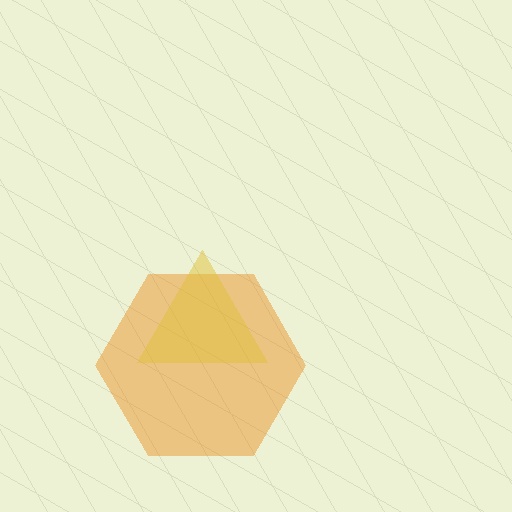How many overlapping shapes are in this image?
There are 2 overlapping shapes in the image.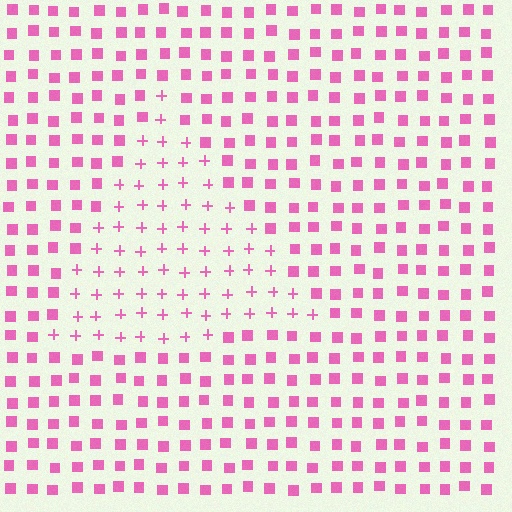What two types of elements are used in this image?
The image uses plus signs inside the triangle region and squares outside it.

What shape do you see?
I see a triangle.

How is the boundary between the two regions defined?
The boundary is defined by a change in element shape: plus signs inside vs. squares outside. All elements share the same color and spacing.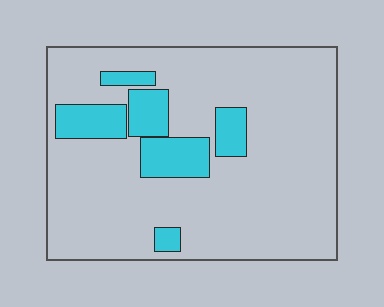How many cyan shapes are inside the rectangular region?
6.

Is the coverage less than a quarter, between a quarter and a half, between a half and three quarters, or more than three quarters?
Less than a quarter.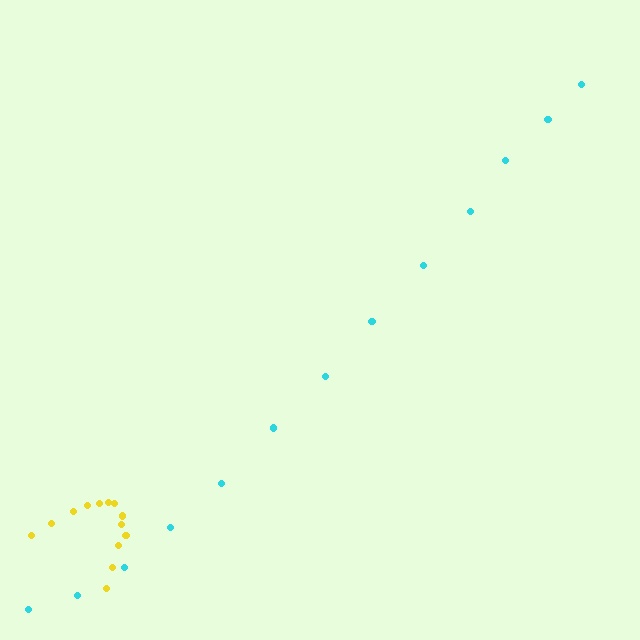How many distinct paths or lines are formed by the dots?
There are 2 distinct paths.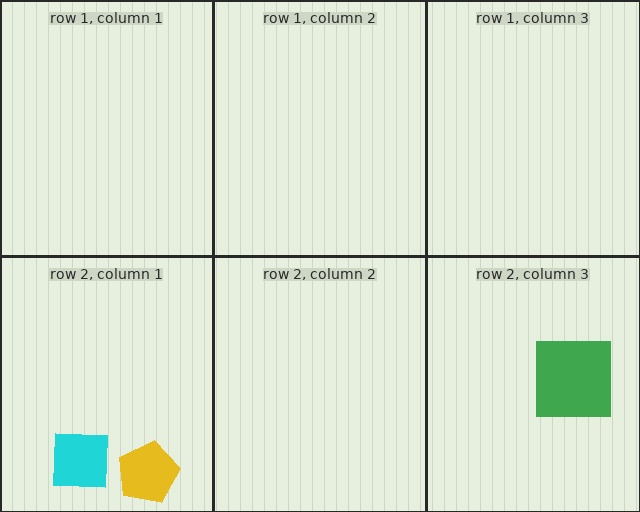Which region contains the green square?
The row 2, column 3 region.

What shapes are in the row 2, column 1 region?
The cyan square, the yellow pentagon.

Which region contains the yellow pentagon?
The row 2, column 1 region.